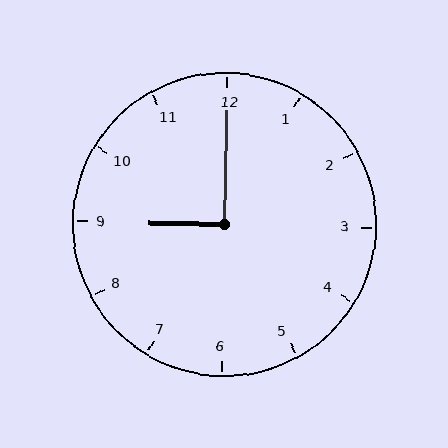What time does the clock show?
9:00.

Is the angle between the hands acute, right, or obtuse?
It is right.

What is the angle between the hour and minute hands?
Approximately 90 degrees.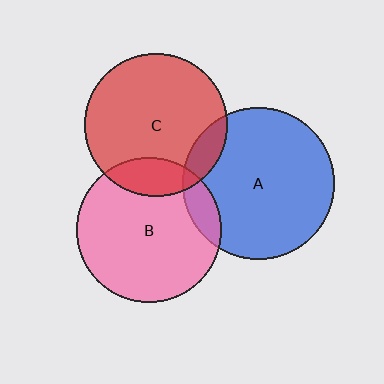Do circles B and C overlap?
Yes.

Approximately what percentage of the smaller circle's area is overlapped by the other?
Approximately 15%.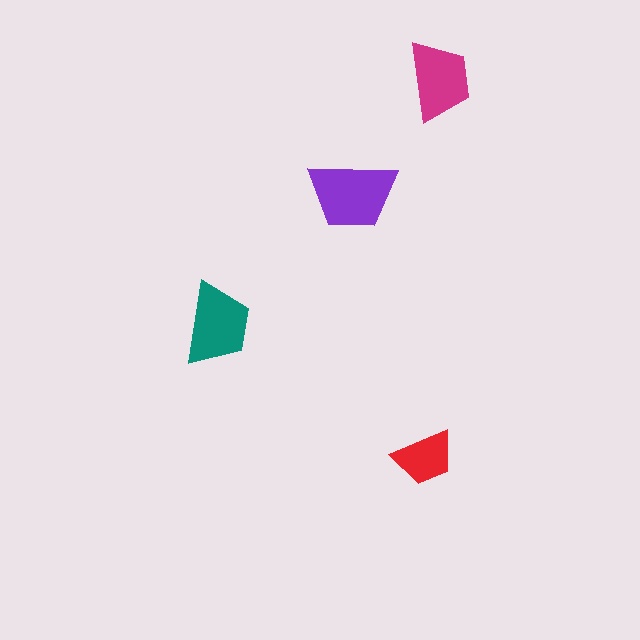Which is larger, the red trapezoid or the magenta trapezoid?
The magenta one.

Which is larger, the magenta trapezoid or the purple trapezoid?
The purple one.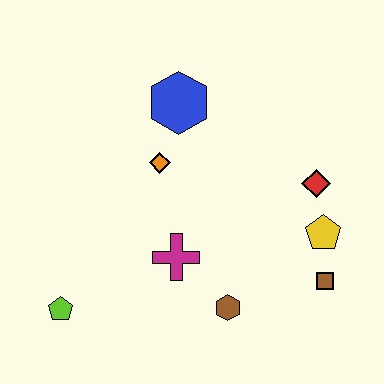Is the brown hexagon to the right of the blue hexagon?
Yes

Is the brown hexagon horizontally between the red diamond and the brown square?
No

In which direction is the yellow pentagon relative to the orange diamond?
The yellow pentagon is to the right of the orange diamond.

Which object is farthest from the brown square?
The lime pentagon is farthest from the brown square.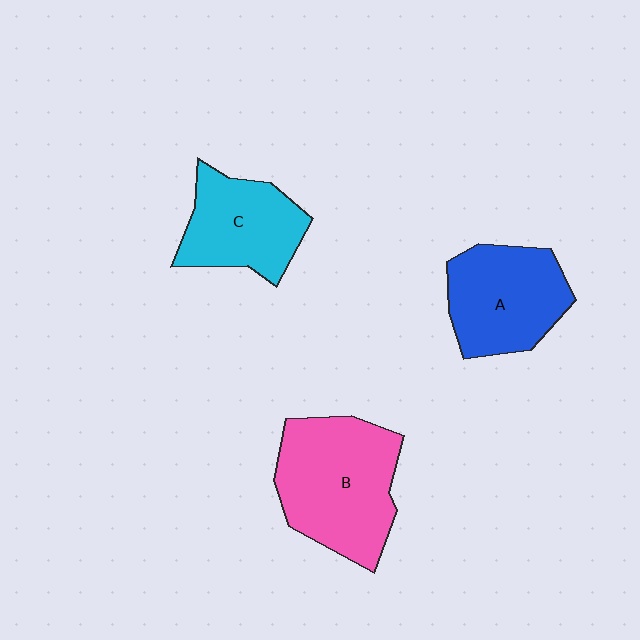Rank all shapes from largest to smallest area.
From largest to smallest: B (pink), A (blue), C (cyan).